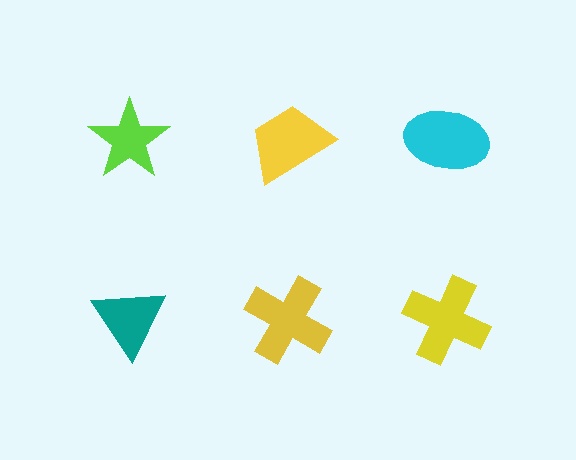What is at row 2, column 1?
A teal triangle.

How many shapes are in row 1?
3 shapes.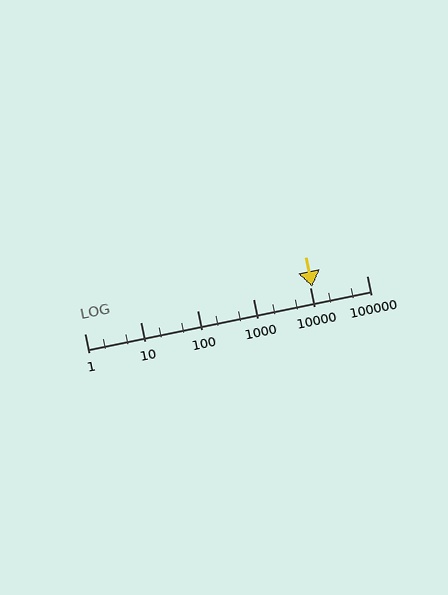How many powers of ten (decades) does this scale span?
The scale spans 5 decades, from 1 to 100000.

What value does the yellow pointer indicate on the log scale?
The pointer indicates approximately 11000.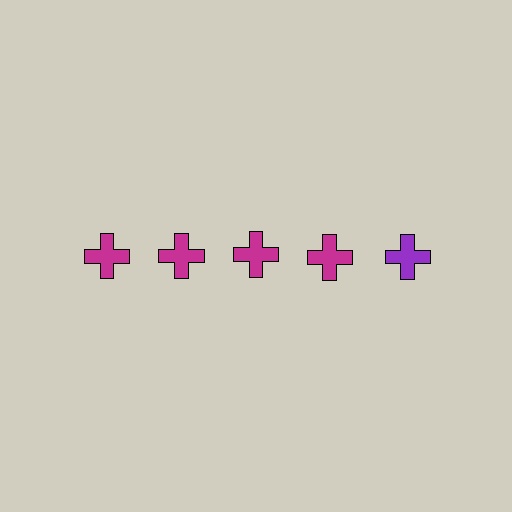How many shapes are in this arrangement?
There are 5 shapes arranged in a grid pattern.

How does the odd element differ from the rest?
It has a different color: purple instead of magenta.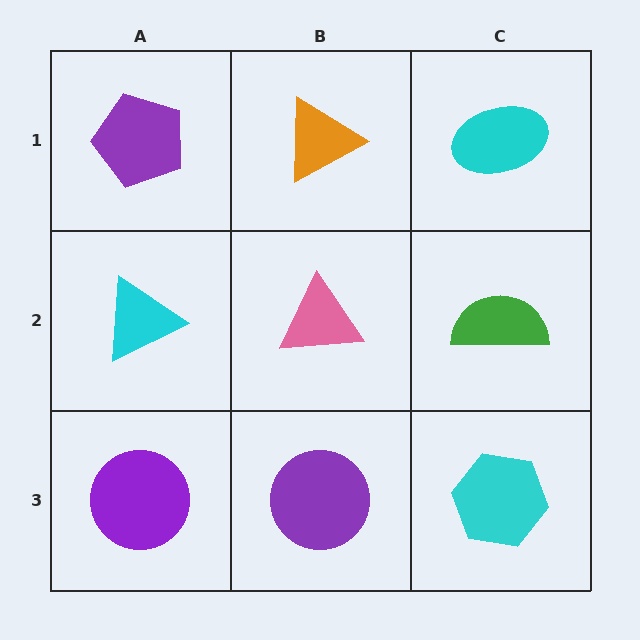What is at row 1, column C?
A cyan ellipse.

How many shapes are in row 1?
3 shapes.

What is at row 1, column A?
A purple pentagon.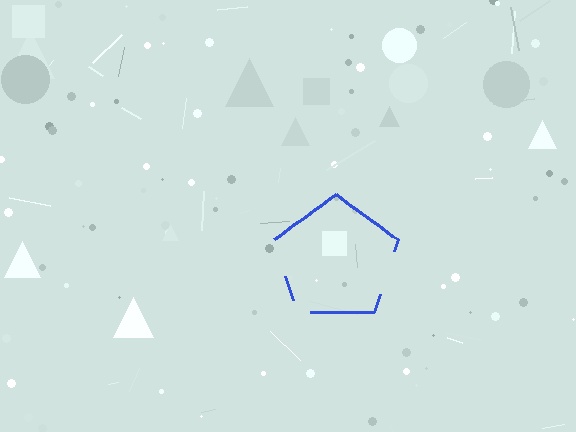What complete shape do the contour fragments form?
The contour fragments form a pentagon.